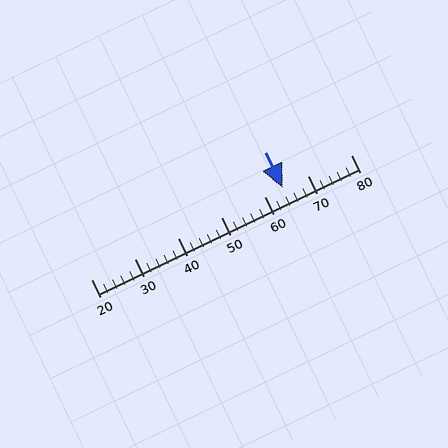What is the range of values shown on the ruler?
The ruler shows values from 20 to 80.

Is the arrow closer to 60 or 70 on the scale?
The arrow is closer to 60.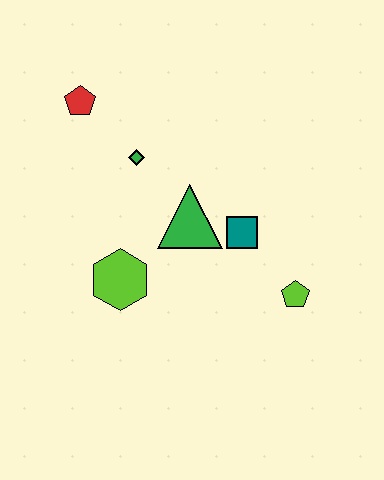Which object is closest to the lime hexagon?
The green triangle is closest to the lime hexagon.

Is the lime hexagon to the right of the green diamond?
No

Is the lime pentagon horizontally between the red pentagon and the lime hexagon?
No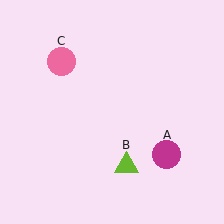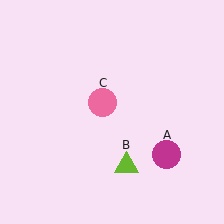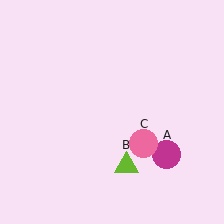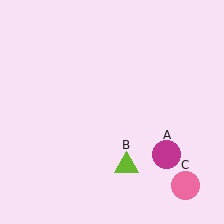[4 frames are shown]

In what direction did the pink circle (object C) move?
The pink circle (object C) moved down and to the right.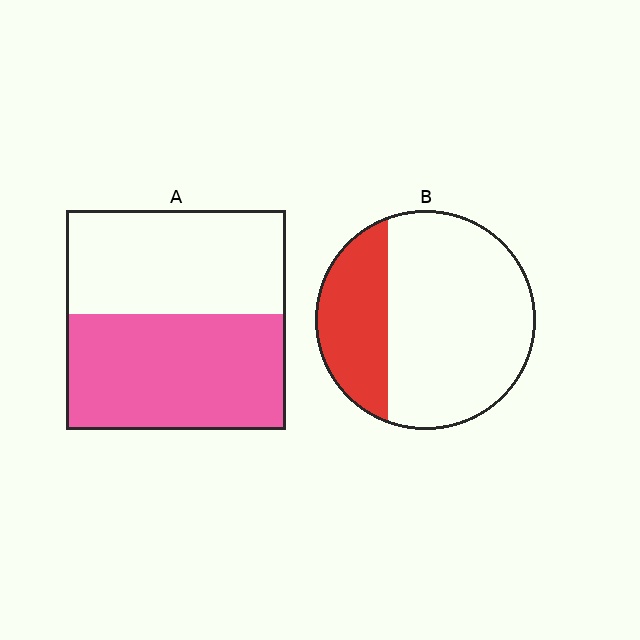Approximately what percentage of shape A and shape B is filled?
A is approximately 55% and B is approximately 30%.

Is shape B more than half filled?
No.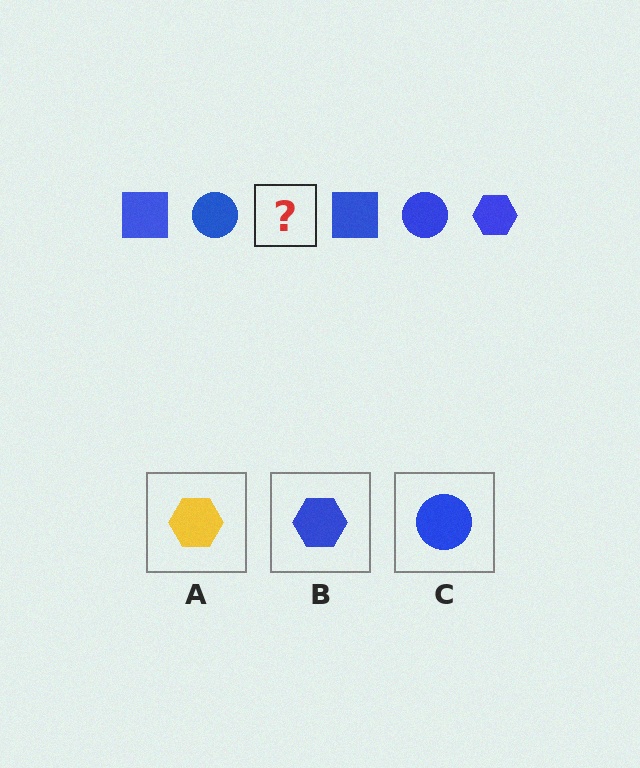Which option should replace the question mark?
Option B.